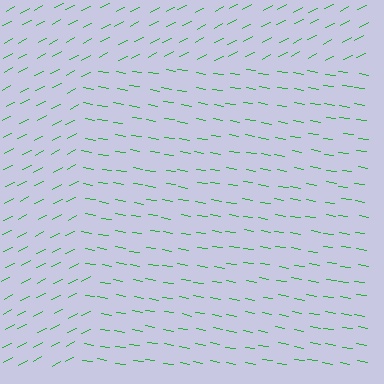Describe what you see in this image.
The image is filled with small green line segments. A rectangle region in the image has lines oriented differently from the surrounding lines, creating a visible texture boundary.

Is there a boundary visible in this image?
Yes, there is a texture boundary formed by a change in line orientation.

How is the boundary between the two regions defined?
The boundary is defined purely by a change in line orientation (approximately 37 degrees difference). All lines are the same color and thickness.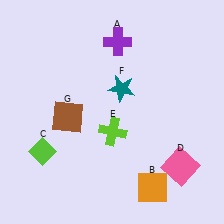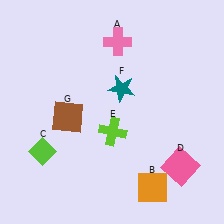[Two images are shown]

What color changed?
The cross (A) changed from purple in Image 1 to pink in Image 2.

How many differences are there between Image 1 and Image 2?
There is 1 difference between the two images.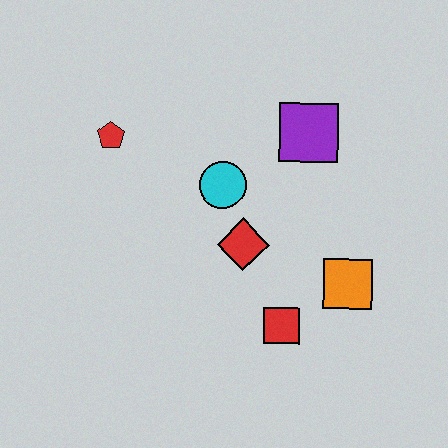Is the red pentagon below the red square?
No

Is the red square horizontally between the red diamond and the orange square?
Yes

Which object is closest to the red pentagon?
The cyan circle is closest to the red pentagon.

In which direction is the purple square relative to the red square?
The purple square is above the red square.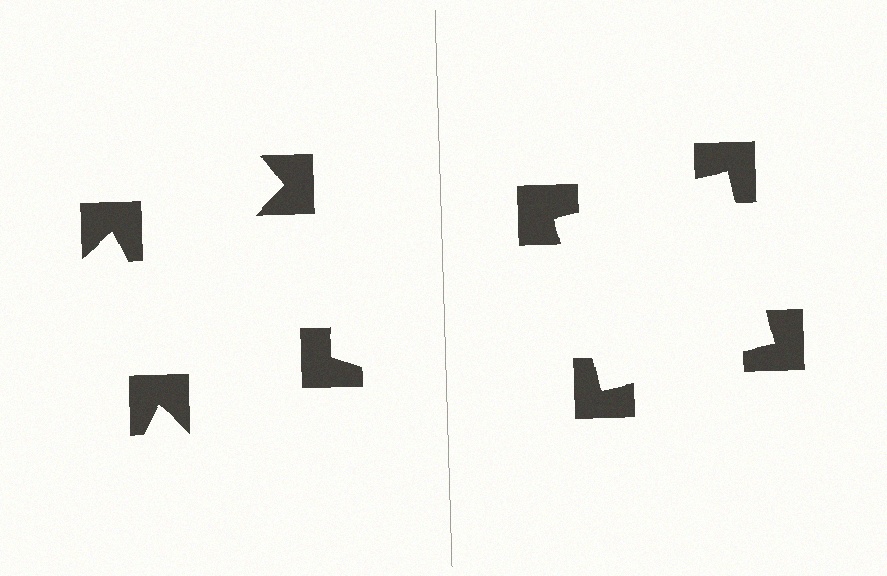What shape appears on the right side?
An illusory square.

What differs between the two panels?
The notched squares are positioned identically on both sides; only the wedge orientations differ. On the right they align to a square; on the left they are misaligned.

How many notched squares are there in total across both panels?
8 — 4 on each side.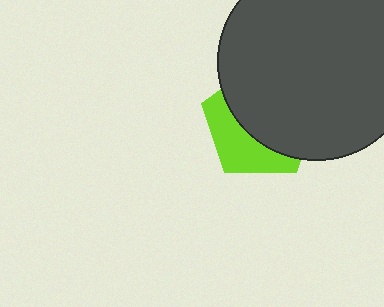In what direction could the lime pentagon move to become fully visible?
The lime pentagon could move toward the lower-left. That would shift it out from behind the dark gray circle entirely.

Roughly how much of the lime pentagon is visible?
A small part of it is visible (roughly 38%).